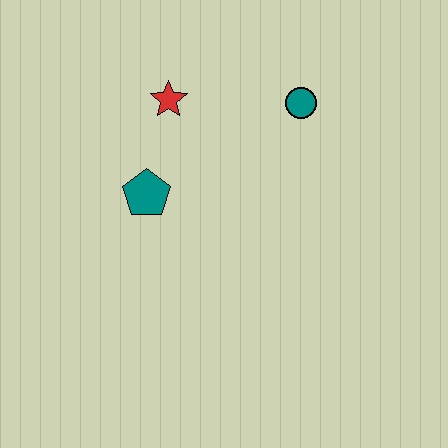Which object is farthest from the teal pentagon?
The teal circle is farthest from the teal pentagon.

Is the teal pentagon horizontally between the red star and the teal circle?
No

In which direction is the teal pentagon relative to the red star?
The teal pentagon is below the red star.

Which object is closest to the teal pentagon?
The red star is closest to the teal pentagon.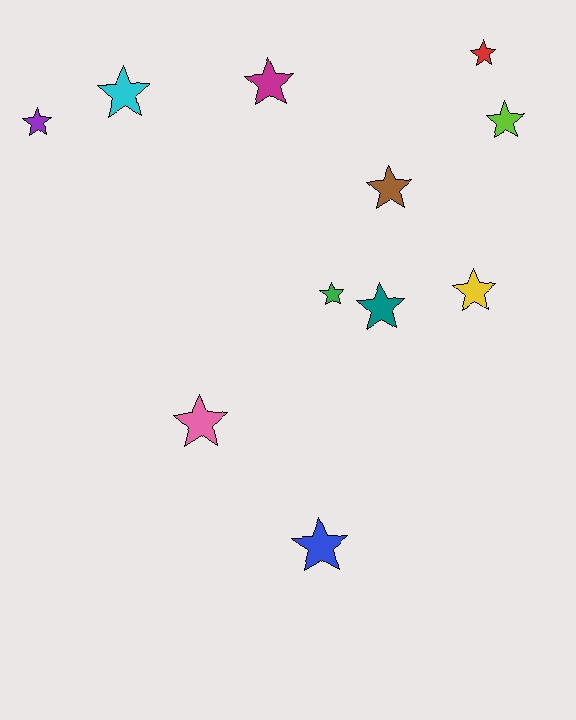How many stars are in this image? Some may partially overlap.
There are 11 stars.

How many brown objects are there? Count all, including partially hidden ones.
There is 1 brown object.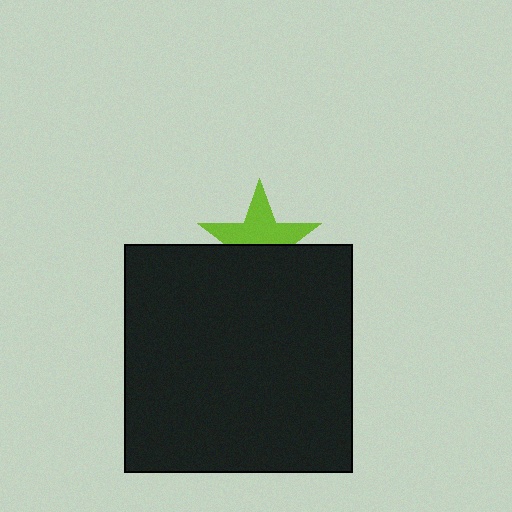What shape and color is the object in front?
The object in front is a black square.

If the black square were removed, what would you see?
You would see the complete lime star.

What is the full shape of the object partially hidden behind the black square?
The partially hidden object is a lime star.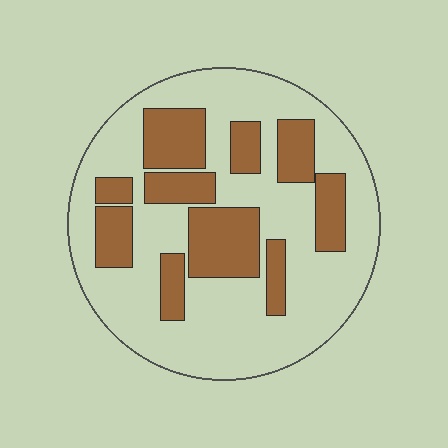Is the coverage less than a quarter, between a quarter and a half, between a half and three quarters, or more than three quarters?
Between a quarter and a half.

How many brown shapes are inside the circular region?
10.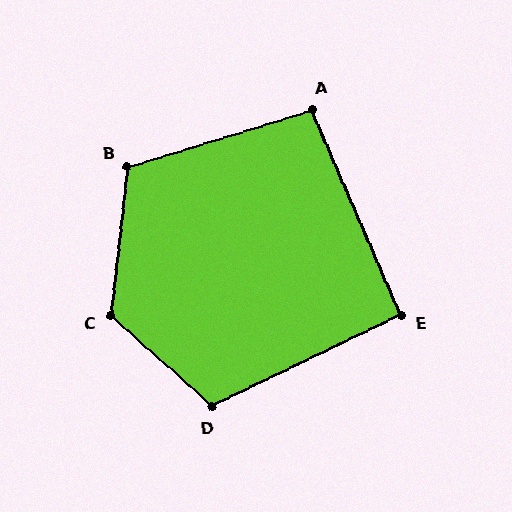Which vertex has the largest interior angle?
C, at approximately 126 degrees.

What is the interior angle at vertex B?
Approximately 113 degrees (obtuse).